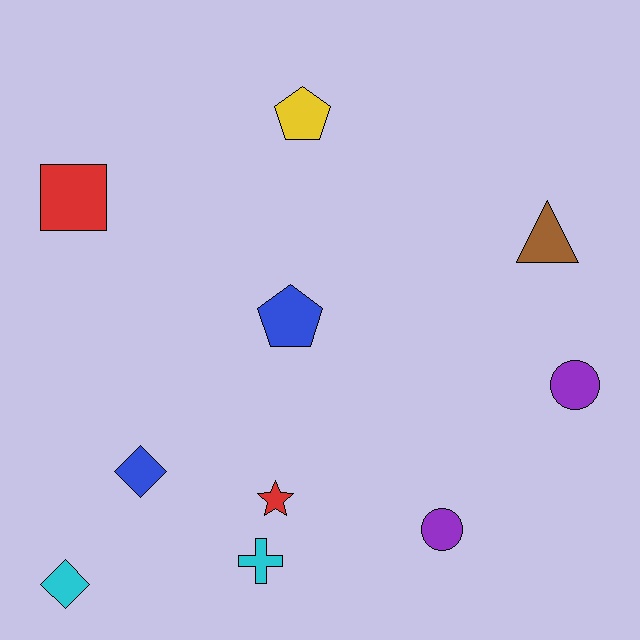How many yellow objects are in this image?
There is 1 yellow object.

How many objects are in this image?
There are 10 objects.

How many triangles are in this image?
There is 1 triangle.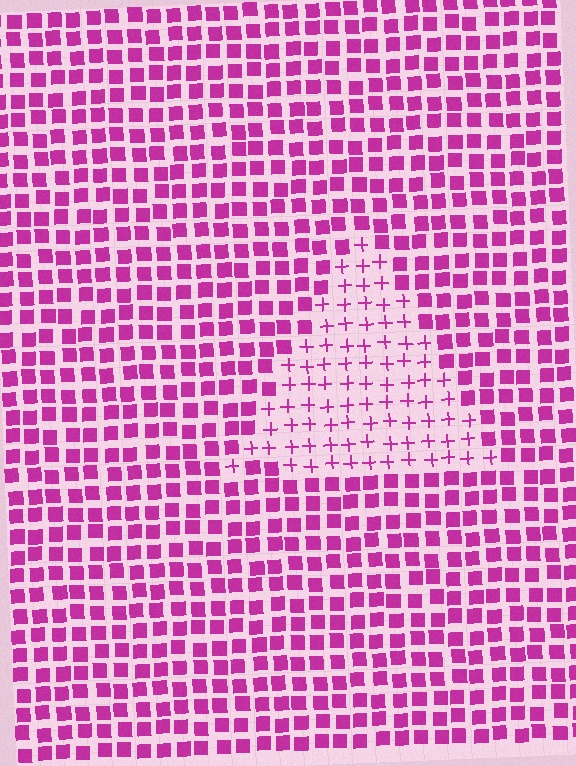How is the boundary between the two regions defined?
The boundary is defined by a change in element shape: plus signs inside vs. squares outside. All elements share the same color and spacing.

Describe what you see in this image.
The image is filled with small magenta elements arranged in a uniform grid. A triangle-shaped region contains plus signs, while the surrounding area contains squares. The boundary is defined purely by the change in element shape.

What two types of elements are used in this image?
The image uses plus signs inside the triangle region and squares outside it.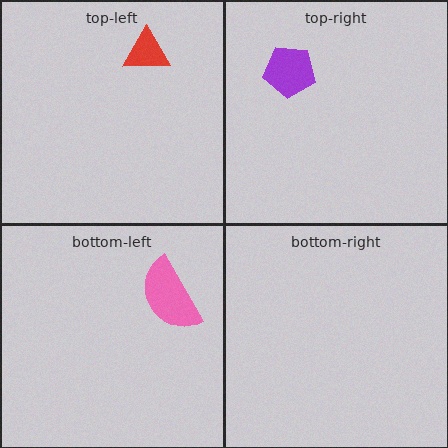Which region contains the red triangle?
The top-left region.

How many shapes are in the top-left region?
1.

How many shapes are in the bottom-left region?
1.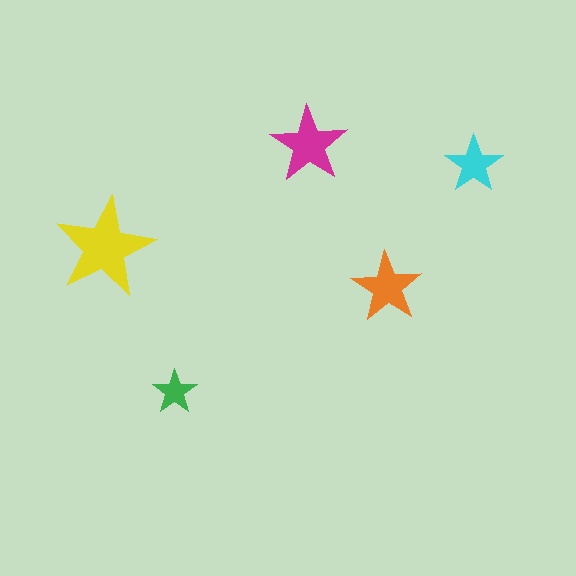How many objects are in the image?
There are 5 objects in the image.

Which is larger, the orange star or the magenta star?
The magenta one.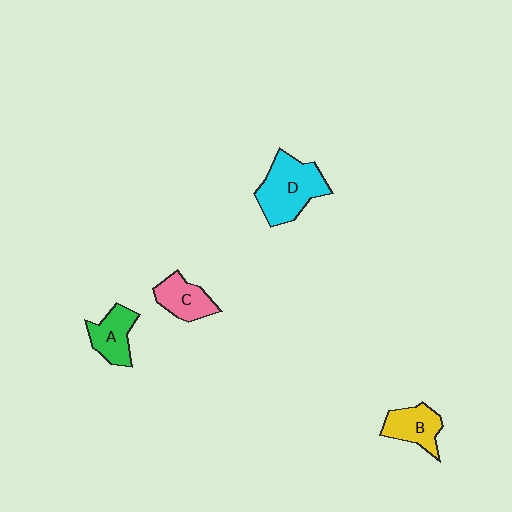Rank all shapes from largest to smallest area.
From largest to smallest: D (cyan), B (yellow), A (green), C (pink).